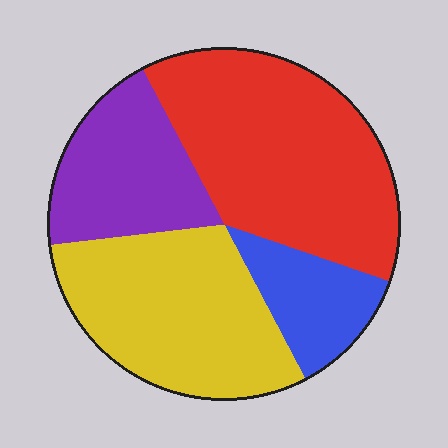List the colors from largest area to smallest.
From largest to smallest: red, yellow, purple, blue.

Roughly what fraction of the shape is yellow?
Yellow covers roughly 30% of the shape.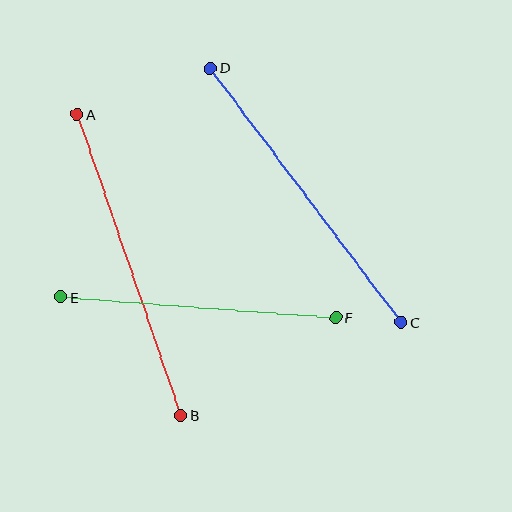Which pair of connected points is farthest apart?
Points A and B are farthest apart.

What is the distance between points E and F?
The distance is approximately 276 pixels.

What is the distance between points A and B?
The distance is approximately 318 pixels.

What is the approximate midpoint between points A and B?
The midpoint is at approximately (129, 265) pixels.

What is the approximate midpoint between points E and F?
The midpoint is at approximately (198, 307) pixels.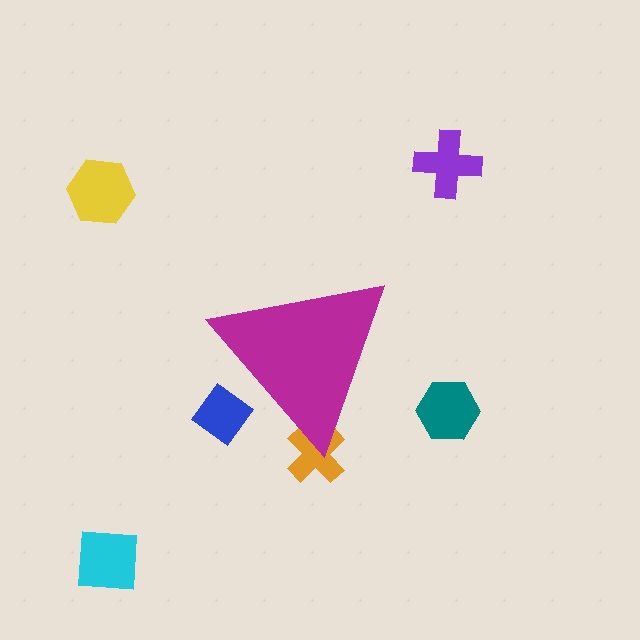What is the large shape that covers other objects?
A magenta triangle.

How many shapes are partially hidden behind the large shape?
2 shapes are partially hidden.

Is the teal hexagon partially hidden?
No, the teal hexagon is fully visible.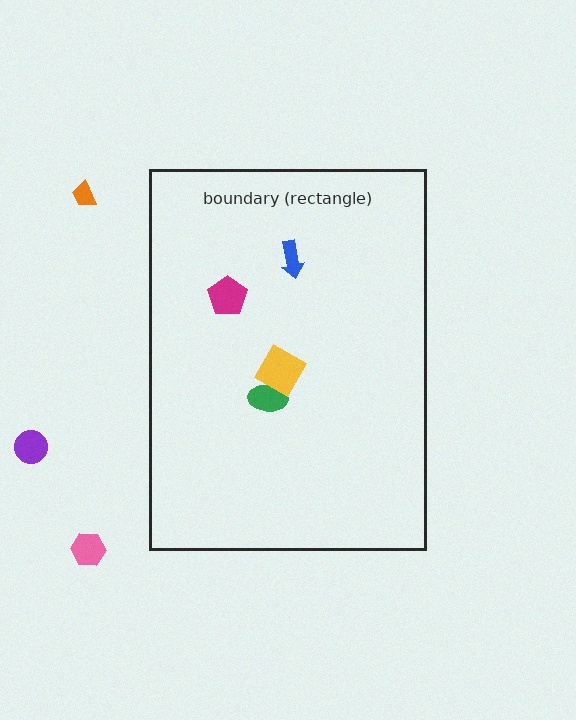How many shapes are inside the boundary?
4 inside, 3 outside.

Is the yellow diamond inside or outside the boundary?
Inside.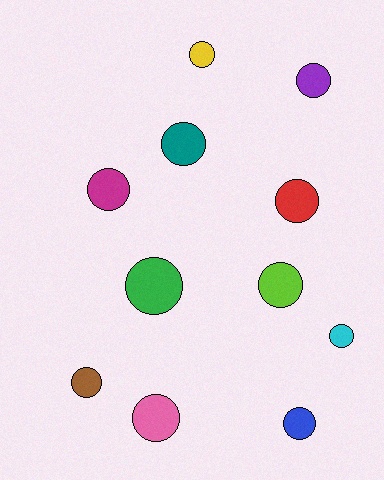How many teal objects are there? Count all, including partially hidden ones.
There is 1 teal object.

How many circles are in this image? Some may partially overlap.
There are 11 circles.